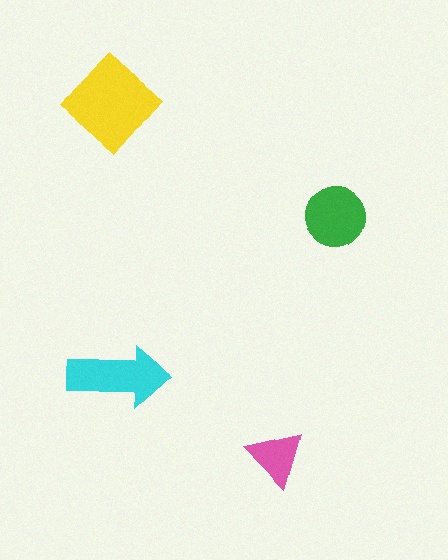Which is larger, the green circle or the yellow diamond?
The yellow diamond.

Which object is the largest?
The yellow diamond.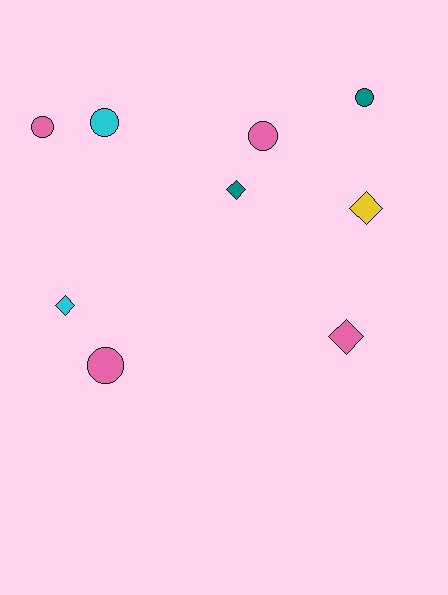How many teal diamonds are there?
There is 1 teal diamond.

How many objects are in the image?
There are 9 objects.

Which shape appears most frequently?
Circle, with 5 objects.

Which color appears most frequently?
Pink, with 4 objects.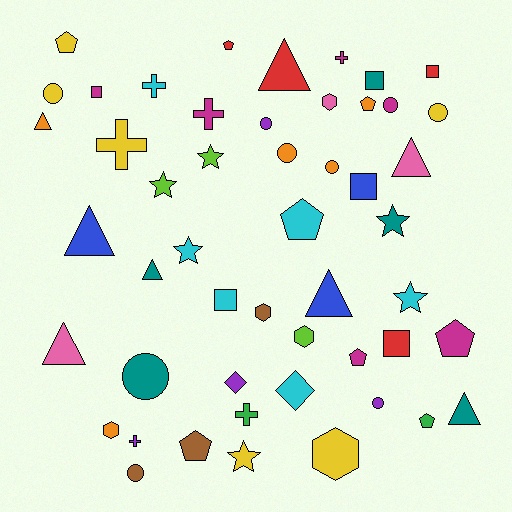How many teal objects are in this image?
There are 5 teal objects.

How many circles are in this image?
There are 9 circles.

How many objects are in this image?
There are 50 objects.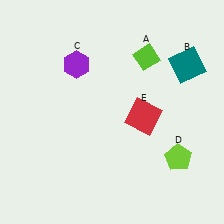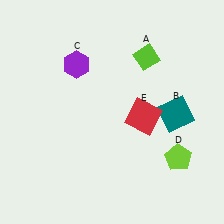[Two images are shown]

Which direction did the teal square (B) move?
The teal square (B) moved down.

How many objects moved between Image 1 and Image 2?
1 object moved between the two images.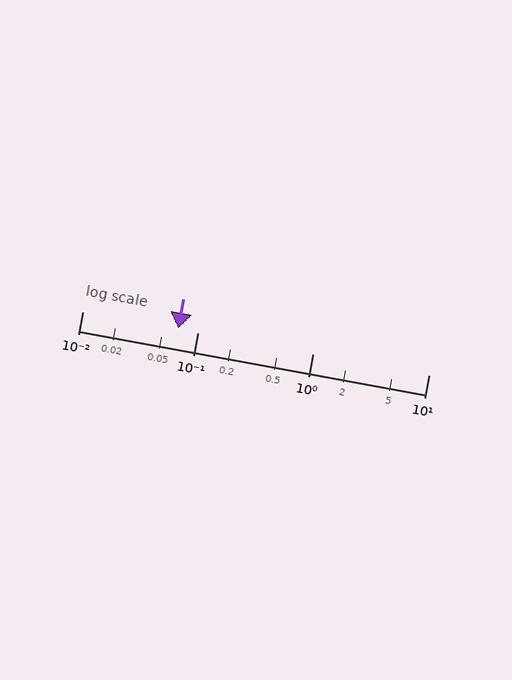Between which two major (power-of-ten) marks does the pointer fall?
The pointer is between 0.01 and 0.1.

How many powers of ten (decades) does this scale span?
The scale spans 3 decades, from 0.01 to 10.